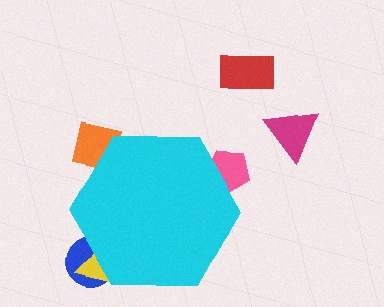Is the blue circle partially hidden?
Yes, the blue circle is partially hidden behind the cyan hexagon.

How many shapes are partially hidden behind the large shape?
4 shapes are partially hidden.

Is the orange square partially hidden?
Yes, the orange square is partially hidden behind the cyan hexagon.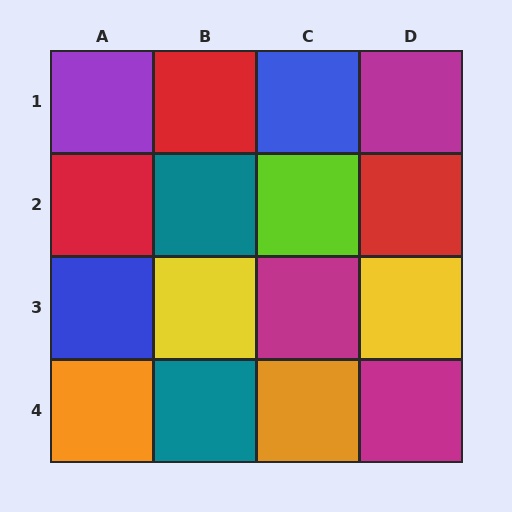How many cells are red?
3 cells are red.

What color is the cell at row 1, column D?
Magenta.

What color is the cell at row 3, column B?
Yellow.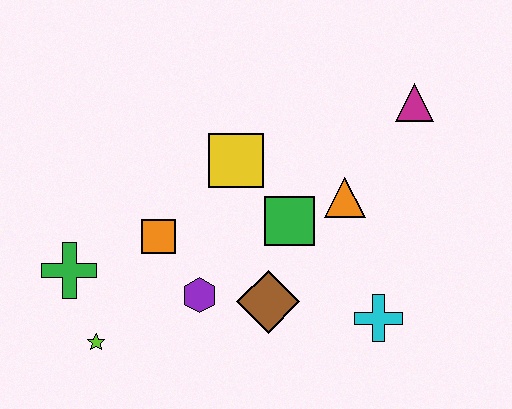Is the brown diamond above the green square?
No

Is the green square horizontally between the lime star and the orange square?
No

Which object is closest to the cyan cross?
The brown diamond is closest to the cyan cross.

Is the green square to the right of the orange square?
Yes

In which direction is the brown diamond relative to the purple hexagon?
The brown diamond is to the right of the purple hexagon.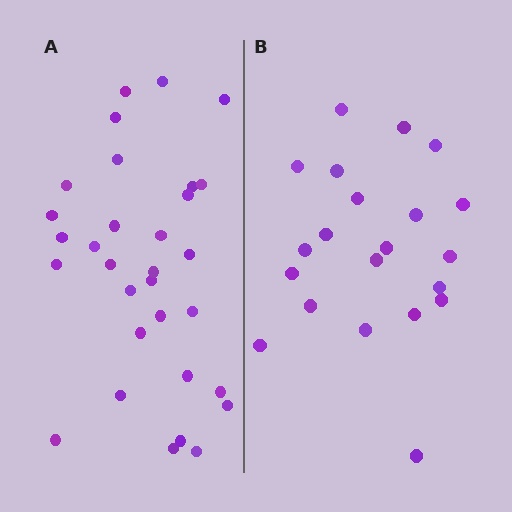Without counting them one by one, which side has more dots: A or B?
Region A (the left region) has more dots.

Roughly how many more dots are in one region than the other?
Region A has roughly 10 or so more dots than region B.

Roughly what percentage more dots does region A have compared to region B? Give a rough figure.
About 50% more.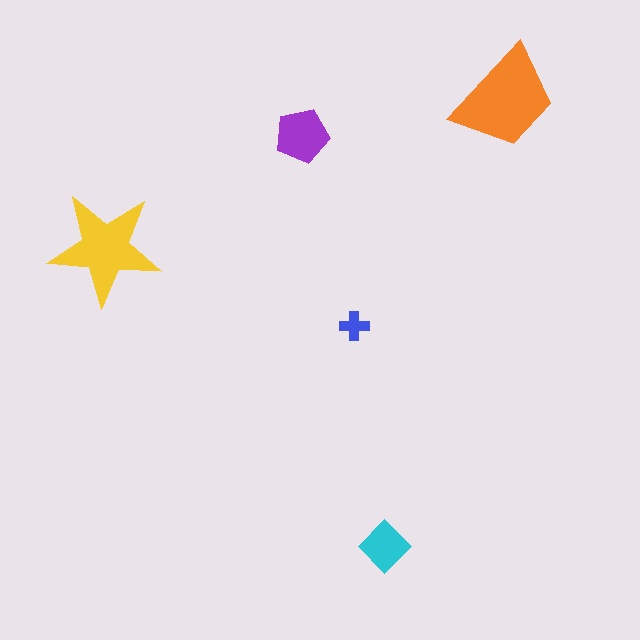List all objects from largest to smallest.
The orange trapezoid, the yellow star, the purple pentagon, the cyan diamond, the blue cross.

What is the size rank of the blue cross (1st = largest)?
5th.